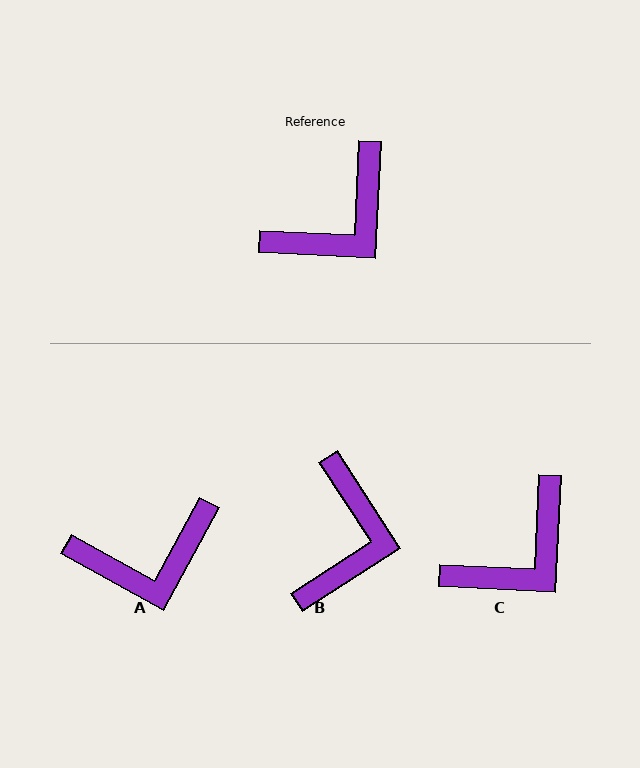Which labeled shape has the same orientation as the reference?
C.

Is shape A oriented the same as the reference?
No, it is off by about 26 degrees.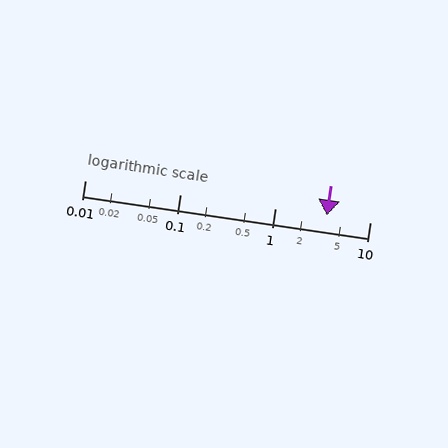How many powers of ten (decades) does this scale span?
The scale spans 3 decades, from 0.01 to 10.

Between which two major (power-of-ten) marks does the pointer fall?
The pointer is between 1 and 10.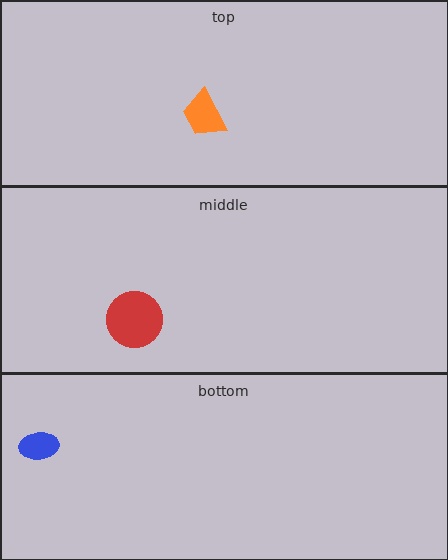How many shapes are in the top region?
1.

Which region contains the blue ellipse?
The bottom region.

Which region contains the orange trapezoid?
The top region.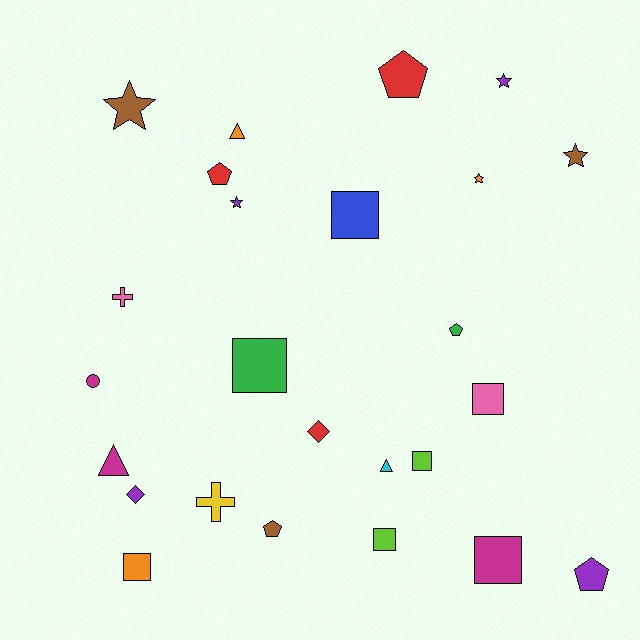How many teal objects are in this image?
There are no teal objects.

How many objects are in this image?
There are 25 objects.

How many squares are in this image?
There are 7 squares.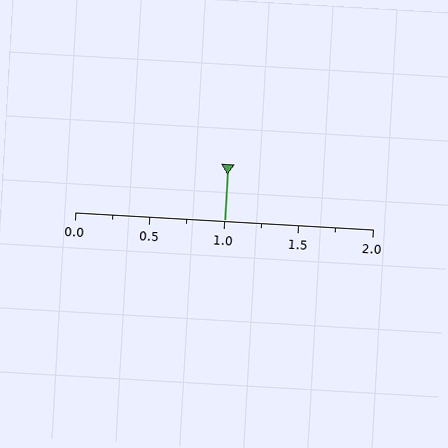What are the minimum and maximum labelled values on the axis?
The axis runs from 0.0 to 2.0.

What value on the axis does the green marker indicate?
The marker indicates approximately 1.